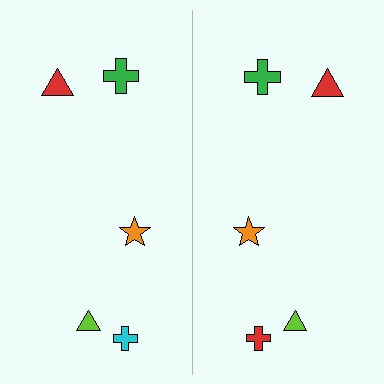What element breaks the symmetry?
The red cross on the right side breaks the symmetry — its mirror counterpart is cyan.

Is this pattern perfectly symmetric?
No, the pattern is not perfectly symmetric. The red cross on the right side breaks the symmetry — its mirror counterpart is cyan.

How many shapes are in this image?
There are 10 shapes in this image.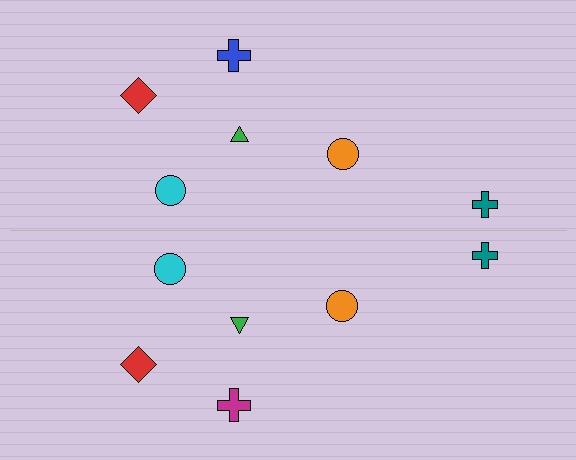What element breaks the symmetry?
The magenta cross on the bottom side breaks the symmetry — its mirror counterpart is blue.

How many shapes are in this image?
There are 12 shapes in this image.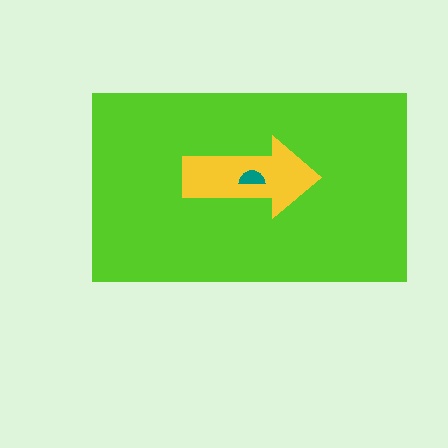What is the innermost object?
The teal semicircle.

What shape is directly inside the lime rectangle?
The yellow arrow.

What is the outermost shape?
The lime rectangle.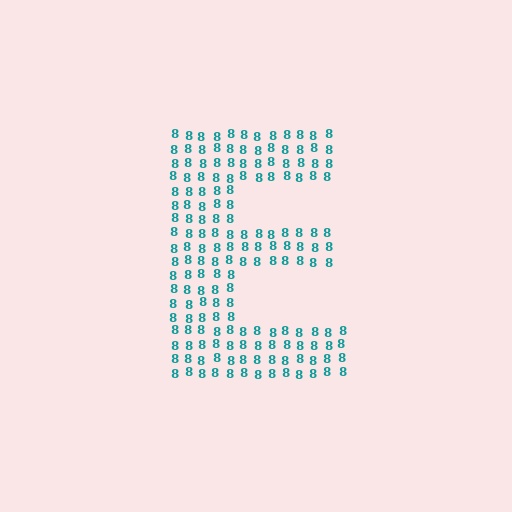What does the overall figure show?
The overall figure shows the letter E.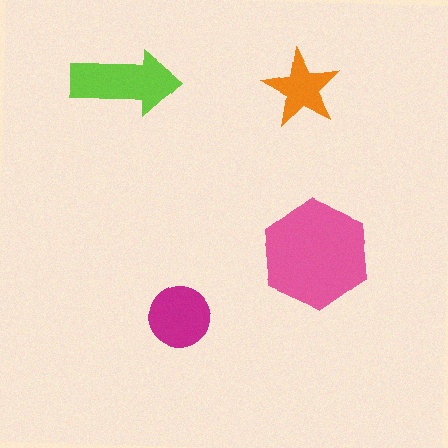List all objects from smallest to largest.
The orange star, the magenta circle, the lime arrow, the pink hexagon.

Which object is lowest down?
The magenta circle is bottommost.